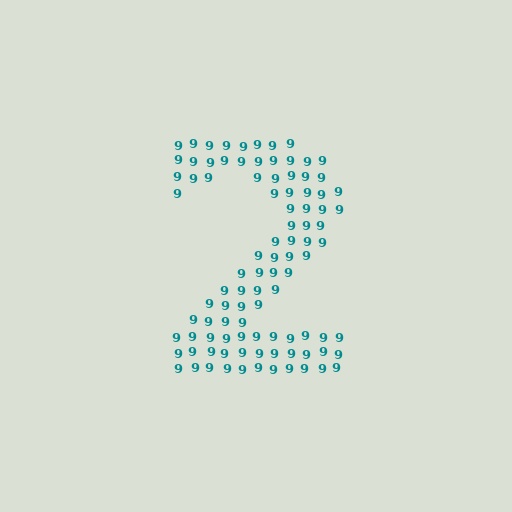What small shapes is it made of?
It is made of small digit 9's.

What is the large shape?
The large shape is the digit 2.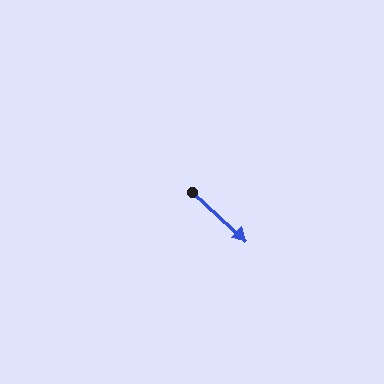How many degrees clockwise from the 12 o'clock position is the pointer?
Approximately 132 degrees.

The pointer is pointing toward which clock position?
Roughly 4 o'clock.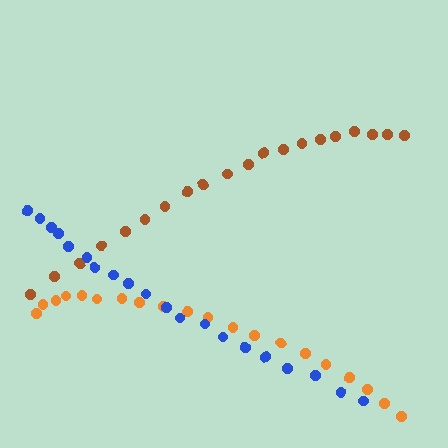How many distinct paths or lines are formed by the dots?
There are 3 distinct paths.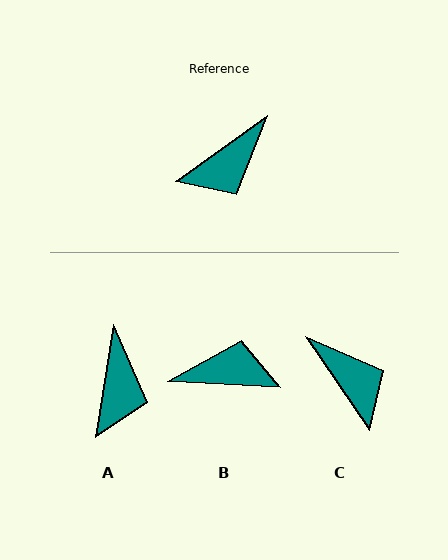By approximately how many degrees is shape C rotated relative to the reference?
Approximately 88 degrees counter-clockwise.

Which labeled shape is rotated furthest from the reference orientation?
B, about 141 degrees away.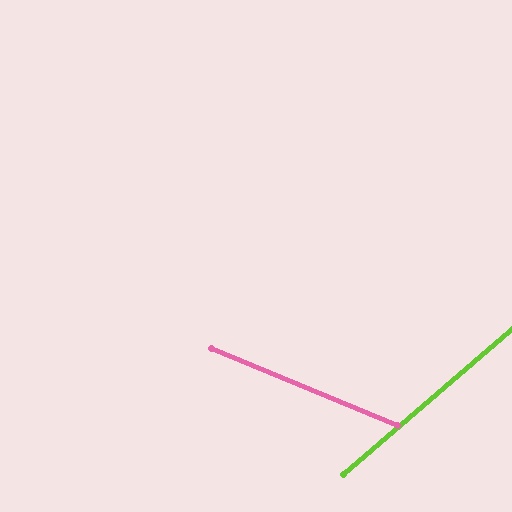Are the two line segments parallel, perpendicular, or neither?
Neither parallel nor perpendicular — they differ by about 63°.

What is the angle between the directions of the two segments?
Approximately 63 degrees.